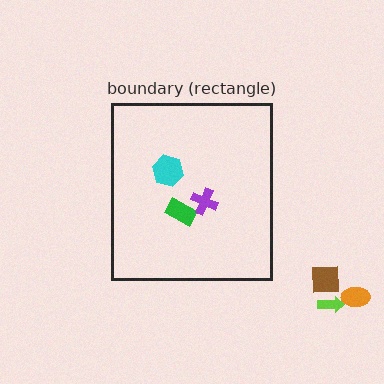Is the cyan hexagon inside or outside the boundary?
Inside.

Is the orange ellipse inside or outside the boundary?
Outside.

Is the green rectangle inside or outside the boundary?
Inside.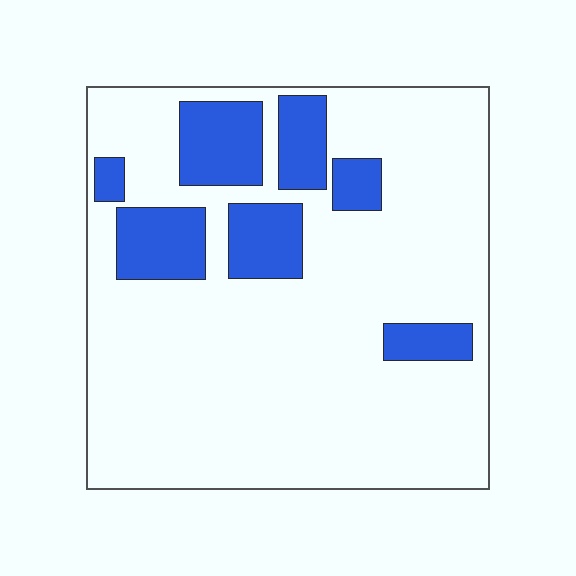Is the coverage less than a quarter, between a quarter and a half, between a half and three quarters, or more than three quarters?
Less than a quarter.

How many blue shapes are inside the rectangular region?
7.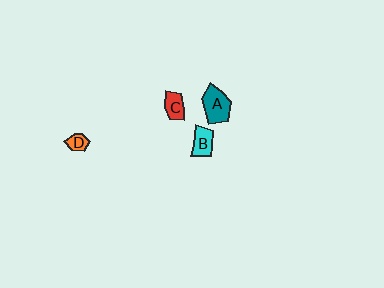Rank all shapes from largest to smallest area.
From largest to smallest: A (teal), B (cyan), C (red), D (orange).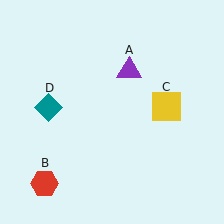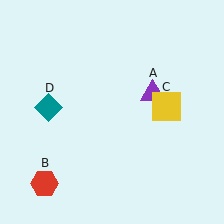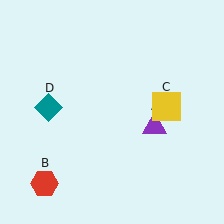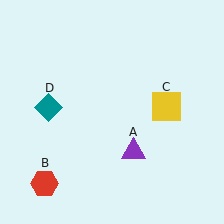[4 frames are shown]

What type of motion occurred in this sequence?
The purple triangle (object A) rotated clockwise around the center of the scene.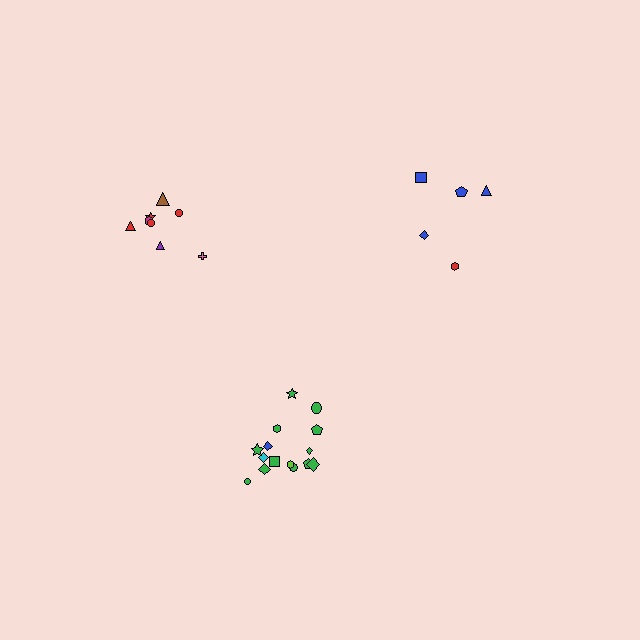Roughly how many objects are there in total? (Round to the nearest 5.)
Roughly 30 objects in total.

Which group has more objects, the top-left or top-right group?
The top-left group.